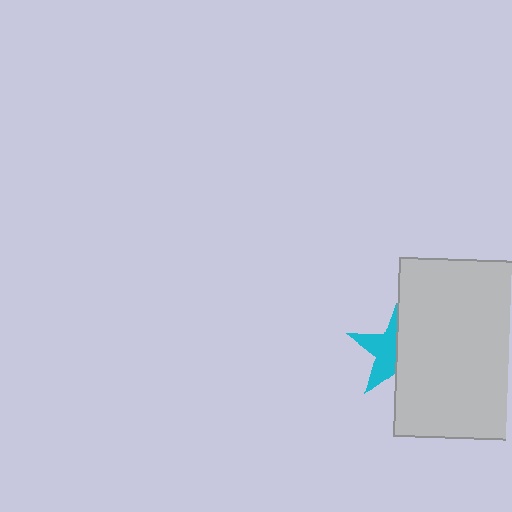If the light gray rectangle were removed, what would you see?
You would see the complete cyan star.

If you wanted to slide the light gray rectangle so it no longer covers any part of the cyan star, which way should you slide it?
Slide it right — that is the most direct way to separate the two shapes.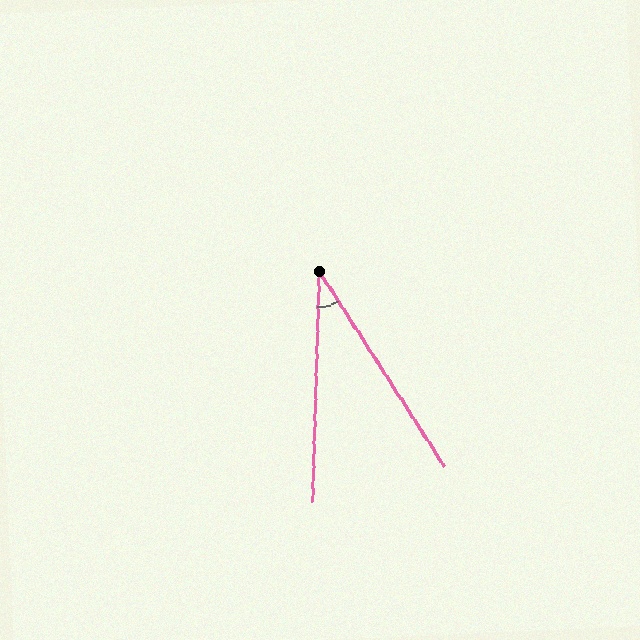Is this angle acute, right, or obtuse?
It is acute.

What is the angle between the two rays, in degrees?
Approximately 34 degrees.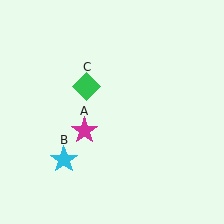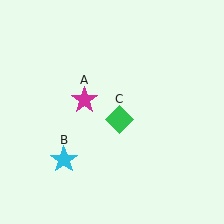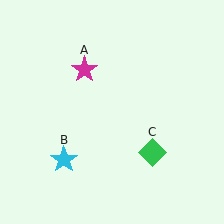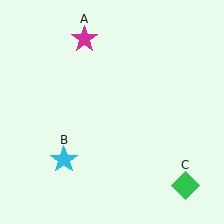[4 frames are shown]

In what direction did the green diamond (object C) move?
The green diamond (object C) moved down and to the right.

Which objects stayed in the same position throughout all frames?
Cyan star (object B) remained stationary.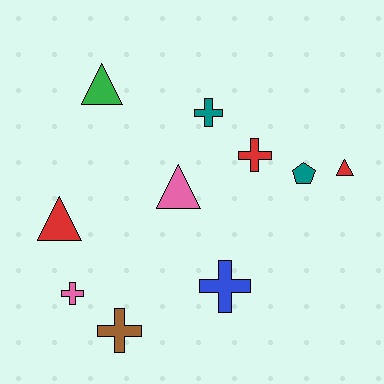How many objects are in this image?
There are 10 objects.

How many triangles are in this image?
There are 4 triangles.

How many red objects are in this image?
There are 3 red objects.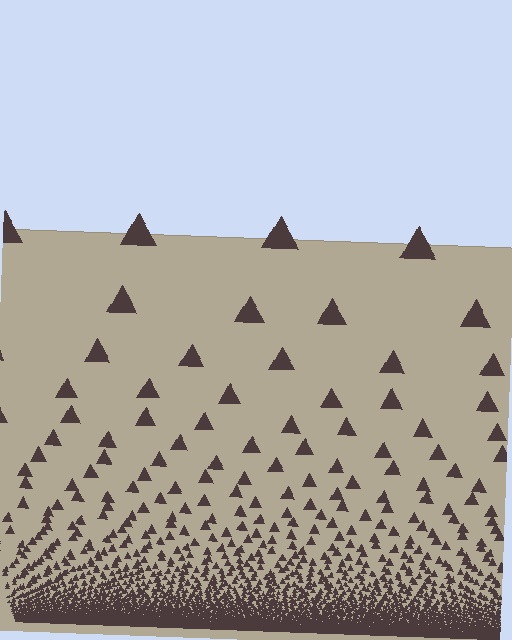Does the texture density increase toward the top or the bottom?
Density increases toward the bottom.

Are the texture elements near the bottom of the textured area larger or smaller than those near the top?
Smaller. The gradient is inverted — elements near the bottom are smaller and denser.